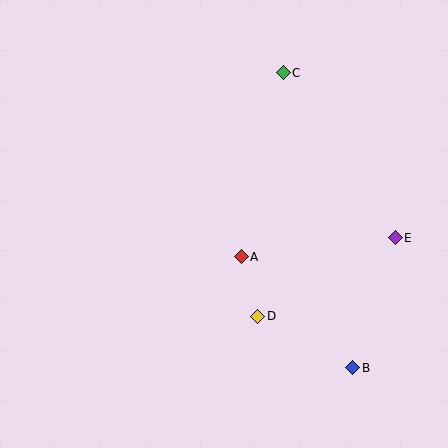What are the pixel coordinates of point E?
Point E is at (395, 238).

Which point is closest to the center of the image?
Point A at (241, 257) is closest to the center.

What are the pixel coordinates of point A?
Point A is at (241, 257).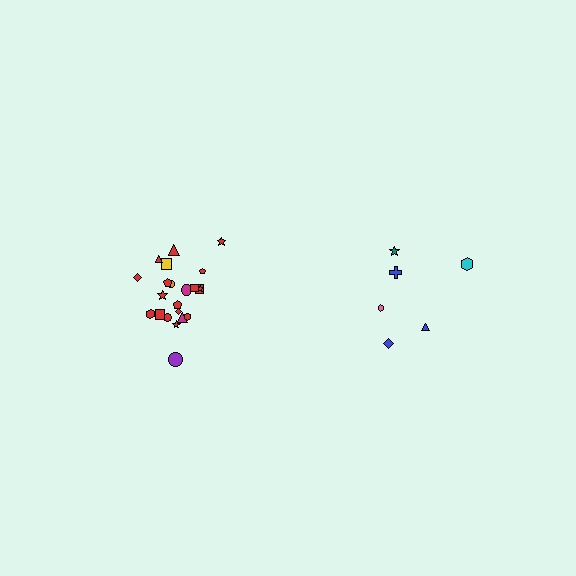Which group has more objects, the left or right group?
The left group.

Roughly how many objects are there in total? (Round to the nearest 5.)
Roughly 30 objects in total.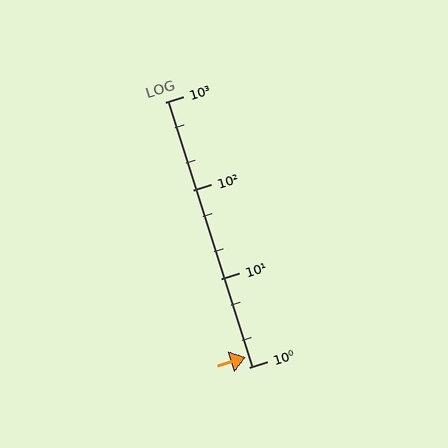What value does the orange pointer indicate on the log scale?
The pointer indicates approximately 1.3.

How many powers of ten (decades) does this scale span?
The scale spans 3 decades, from 1 to 1000.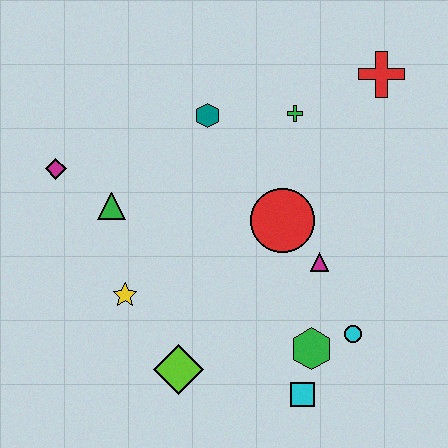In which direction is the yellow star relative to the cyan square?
The yellow star is to the left of the cyan square.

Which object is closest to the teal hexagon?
The green cross is closest to the teal hexagon.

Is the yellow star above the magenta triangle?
No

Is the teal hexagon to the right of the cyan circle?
No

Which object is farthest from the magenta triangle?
The magenta diamond is farthest from the magenta triangle.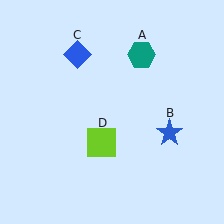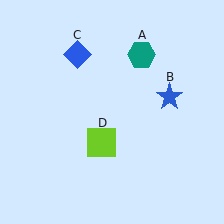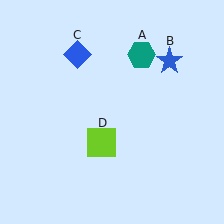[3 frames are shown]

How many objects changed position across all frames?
1 object changed position: blue star (object B).